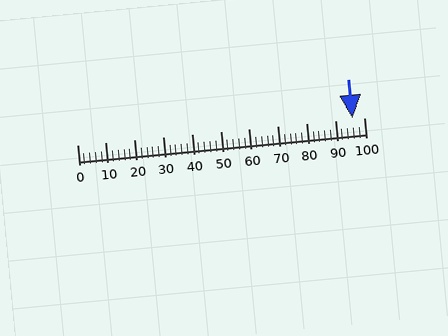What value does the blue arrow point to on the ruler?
The blue arrow points to approximately 96.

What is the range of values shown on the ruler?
The ruler shows values from 0 to 100.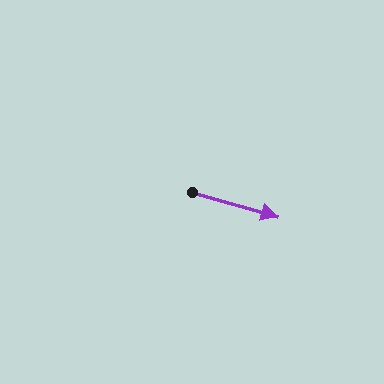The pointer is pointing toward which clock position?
Roughly 4 o'clock.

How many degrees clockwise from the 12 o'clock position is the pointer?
Approximately 106 degrees.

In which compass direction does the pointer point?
East.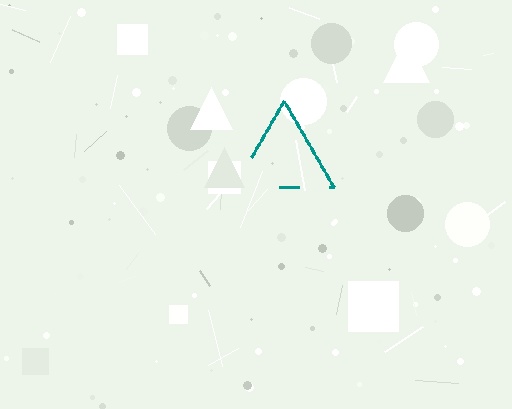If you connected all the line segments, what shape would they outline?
They would outline a triangle.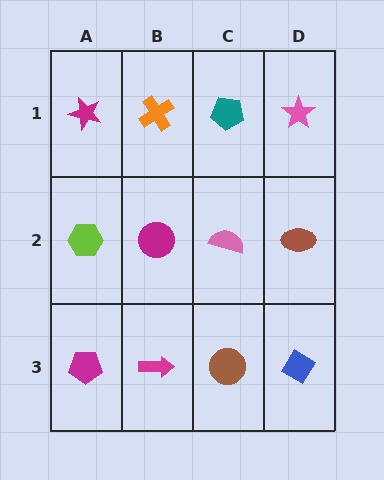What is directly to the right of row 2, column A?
A magenta circle.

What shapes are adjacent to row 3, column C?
A pink semicircle (row 2, column C), a magenta arrow (row 3, column B), a blue diamond (row 3, column D).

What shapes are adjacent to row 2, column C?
A teal pentagon (row 1, column C), a brown circle (row 3, column C), a magenta circle (row 2, column B), a brown ellipse (row 2, column D).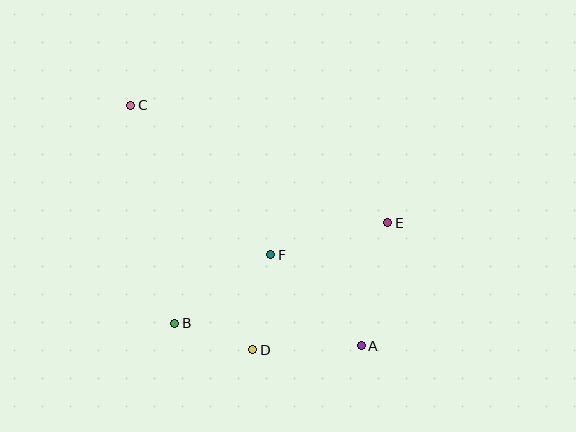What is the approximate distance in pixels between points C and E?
The distance between C and E is approximately 282 pixels.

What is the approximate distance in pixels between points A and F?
The distance between A and F is approximately 128 pixels.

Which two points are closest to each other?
Points B and D are closest to each other.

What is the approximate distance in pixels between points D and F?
The distance between D and F is approximately 96 pixels.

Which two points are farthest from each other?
Points A and C are farthest from each other.